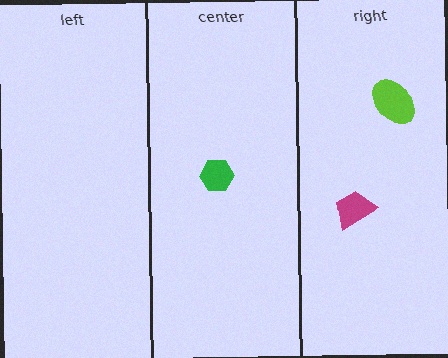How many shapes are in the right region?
2.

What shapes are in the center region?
The green hexagon.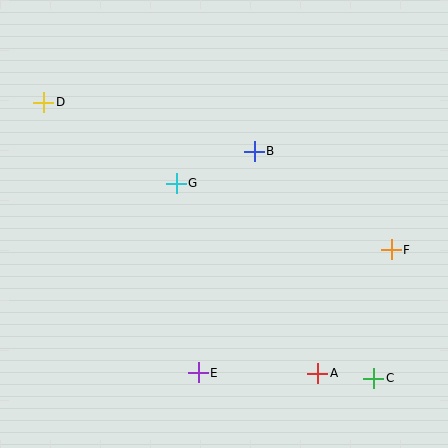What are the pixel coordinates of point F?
Point F is at (391, 250).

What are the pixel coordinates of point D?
Point D is at (44, 102).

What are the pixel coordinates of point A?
Point A is at (318, 373).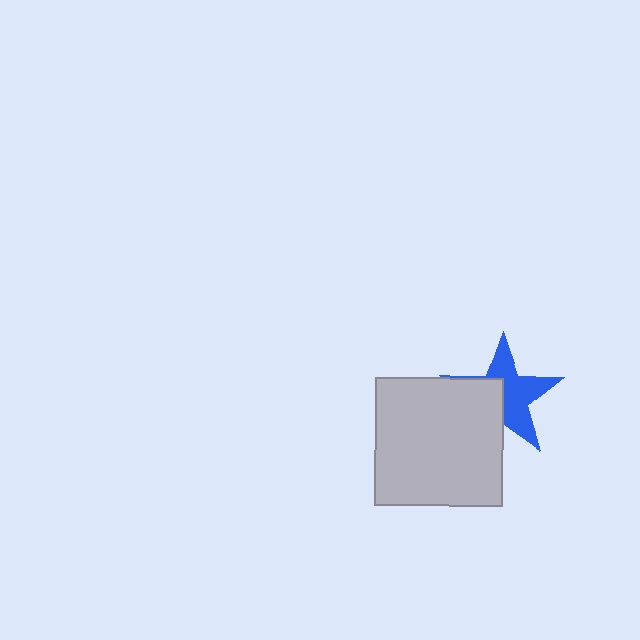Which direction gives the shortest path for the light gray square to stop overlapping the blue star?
Moving toward the lower-left gives the shortest separation.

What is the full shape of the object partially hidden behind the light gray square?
The partially hidden object is a blue star.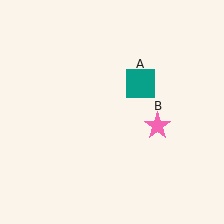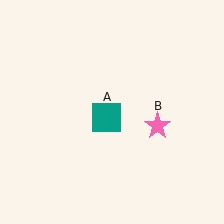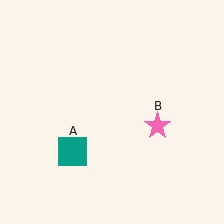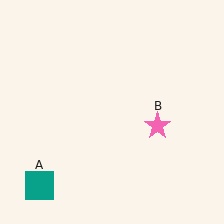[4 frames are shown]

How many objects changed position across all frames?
1 object changed position: teal square (object A).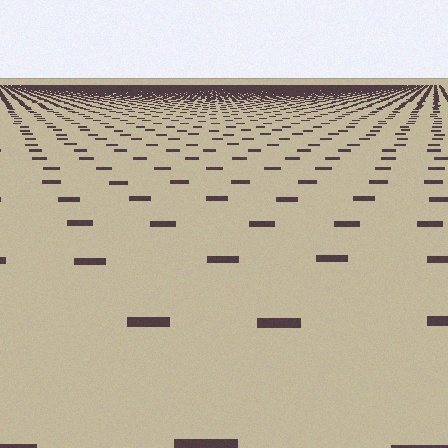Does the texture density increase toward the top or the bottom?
Density increases toward the top.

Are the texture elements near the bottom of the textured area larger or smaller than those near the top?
Larger. Near the bottom, elements are closer to the viewer and appear at a bigger on-screen size.